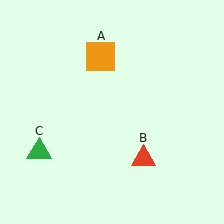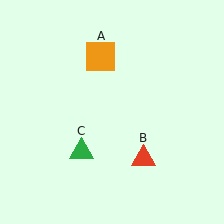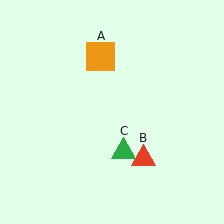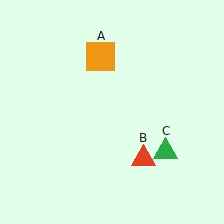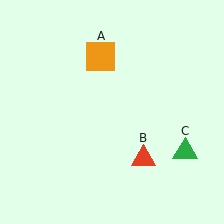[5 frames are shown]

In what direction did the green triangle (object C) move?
The green triangle (object C) moved right.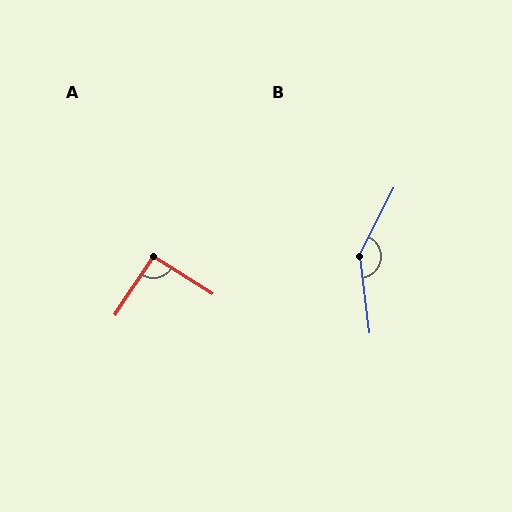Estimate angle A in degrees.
Approximately 91 degrees.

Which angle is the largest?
B, at approximately 146 degrees.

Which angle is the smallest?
A, at approximately 91 degrees.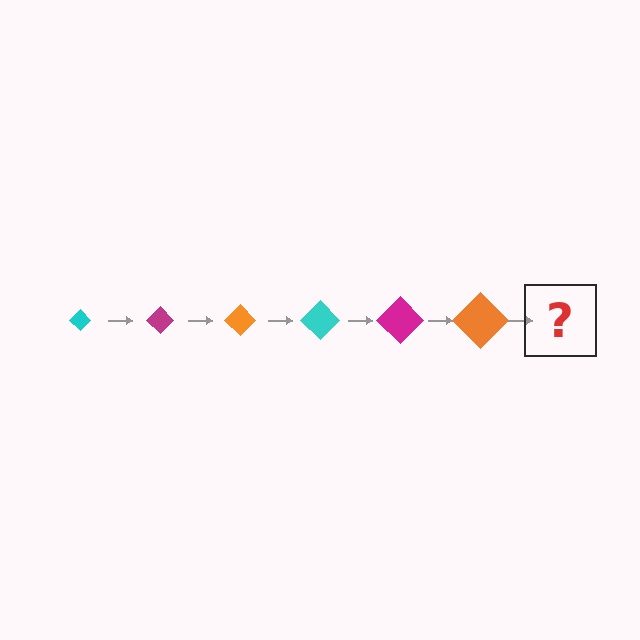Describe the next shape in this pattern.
It should be a cyan diamond, larger than the previous one.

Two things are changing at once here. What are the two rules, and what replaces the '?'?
The two rules are that the diamond grows larger each step and the color cycles through cyan, magenta, and orange. The '?' should be a cyan diamond, larger than the previous one.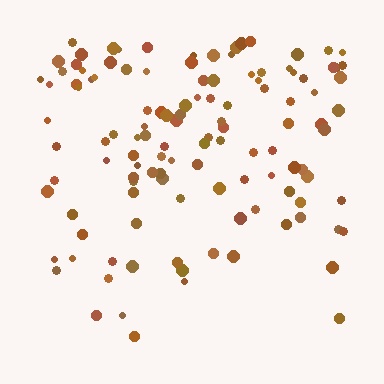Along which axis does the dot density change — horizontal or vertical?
Vertical.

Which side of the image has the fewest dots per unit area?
The bottom.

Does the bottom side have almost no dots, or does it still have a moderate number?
Still a moderate number, just noticeably fewer than the top.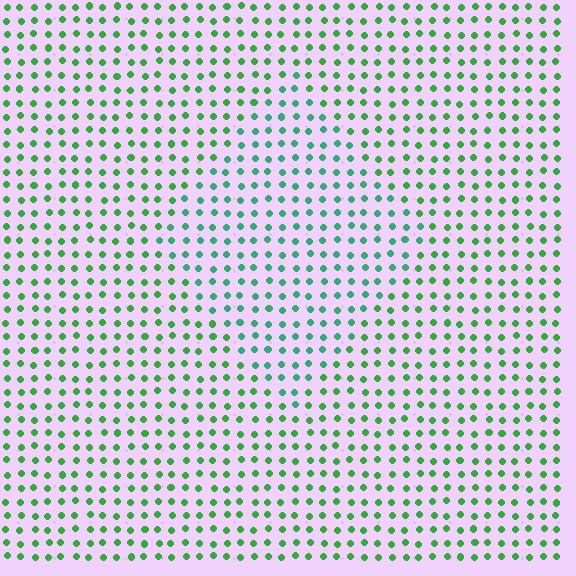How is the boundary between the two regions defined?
The boundary is defined purely by a slight shift in hue (about 28 degrees). Spacing, size, and orientation are identical on both sides.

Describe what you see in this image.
The image is filled with small green elements in a uniform arrangement. A diamond-shaped region is visible where the elements are tinted to a slightly different hue, forming a subtle color boundary.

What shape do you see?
I see a diamond.